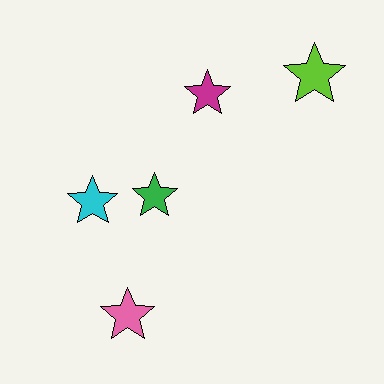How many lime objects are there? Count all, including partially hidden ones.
There is 1 lime object.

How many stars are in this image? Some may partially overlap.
There are 5 stars.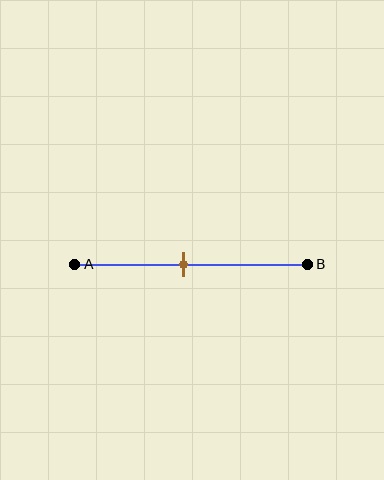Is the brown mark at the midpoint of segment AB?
No, the mark is at about 45% from A, not at the 50% midpoint.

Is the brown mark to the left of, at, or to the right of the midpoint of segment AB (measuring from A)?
The brown mark is to the left of the midpoint of segment AB.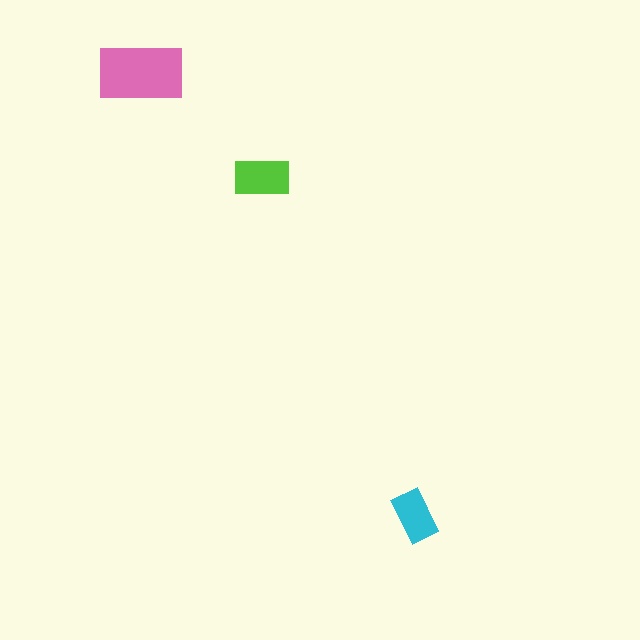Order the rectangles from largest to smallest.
the pink one, the lime one, the cyan one.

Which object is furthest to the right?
The cyan rectangle is rightmost.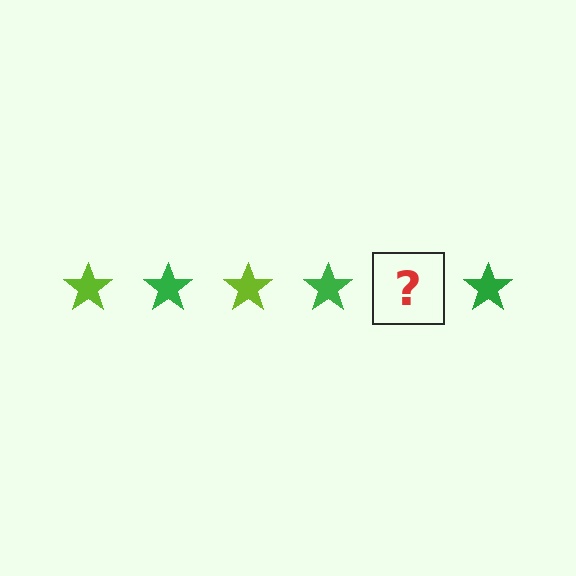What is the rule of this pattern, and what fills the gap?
The rule is that the pattern cycles through lime, green stars. The gap should be filled with a lime star.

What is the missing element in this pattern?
The missing element is a lime star.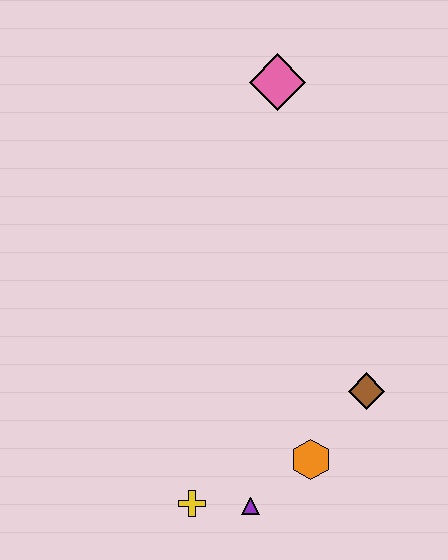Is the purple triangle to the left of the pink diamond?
Yes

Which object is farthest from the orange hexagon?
The pink diamond is farthest from the orange hexagon.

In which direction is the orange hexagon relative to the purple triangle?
The orange hexagon is to the right of the purple triangle.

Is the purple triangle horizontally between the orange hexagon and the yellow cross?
Yes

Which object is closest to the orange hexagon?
The purple triangle is closest to the orange hexagon.